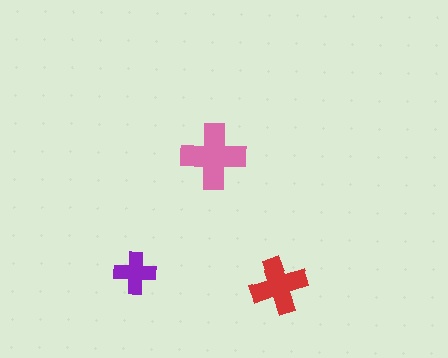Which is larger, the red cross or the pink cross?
The pink one.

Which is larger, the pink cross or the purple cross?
The pink one.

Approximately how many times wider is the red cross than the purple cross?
About 1.5 times wider.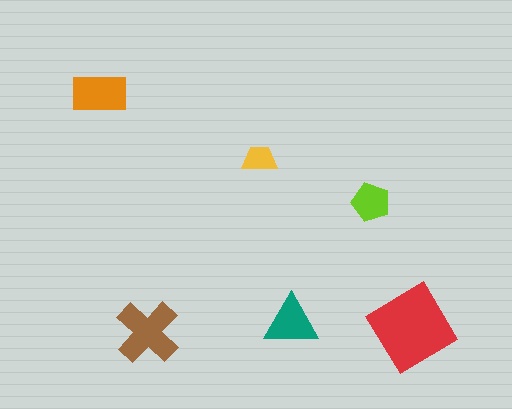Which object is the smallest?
The yellow trapezoid.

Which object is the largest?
The red diamond.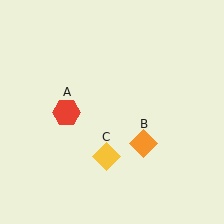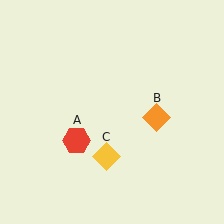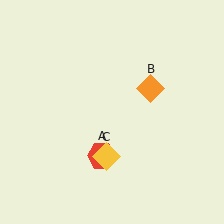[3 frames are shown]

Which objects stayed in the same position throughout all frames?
Yellow diamond (object C) remained stationary.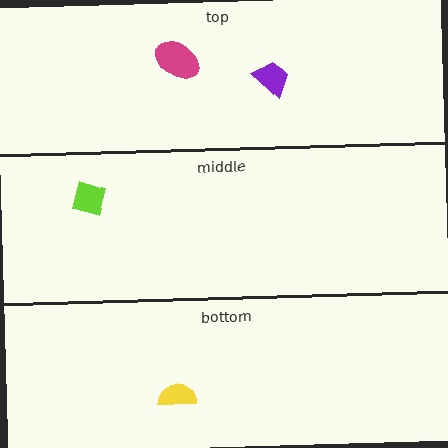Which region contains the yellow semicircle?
The bottom region.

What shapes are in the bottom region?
The yellow semicircle.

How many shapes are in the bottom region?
1.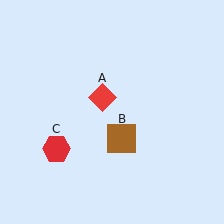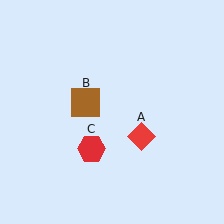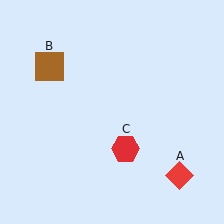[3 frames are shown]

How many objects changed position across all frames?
3 objects changed position: red diamond (object A), brown square (object B), red hexagon (object C).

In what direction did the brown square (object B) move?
The brown square (object B) moved up and to the left.